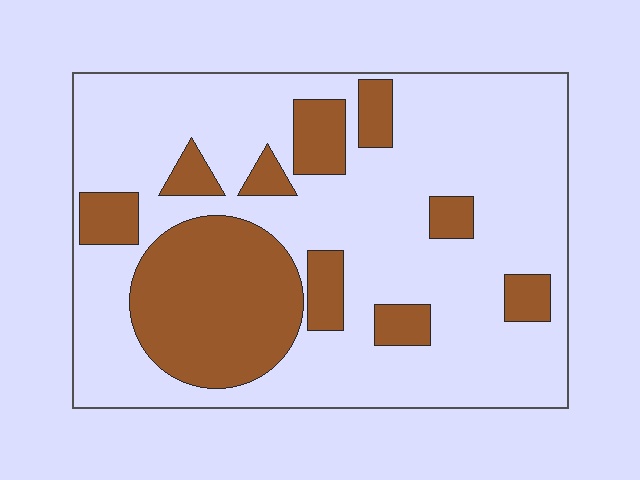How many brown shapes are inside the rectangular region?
10.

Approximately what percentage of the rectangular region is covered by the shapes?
Approximately 30%.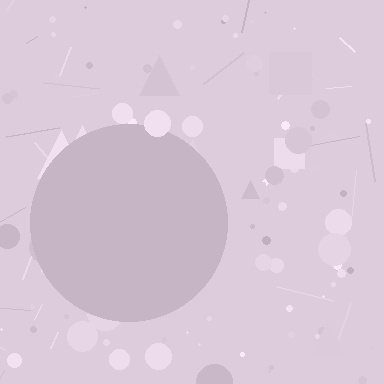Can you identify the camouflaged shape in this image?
The camouflaged shape is a circle.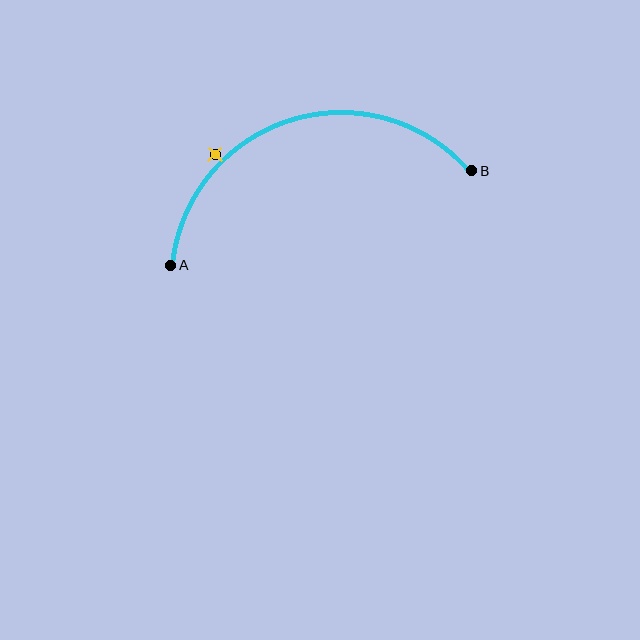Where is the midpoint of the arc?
The arc midpoint is the point on the curve farthest from the straight line joining A and B. It sits above that line.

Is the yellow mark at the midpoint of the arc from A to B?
No — the yellow mark does not lie on the arc at all. It sits slightly outside the curve.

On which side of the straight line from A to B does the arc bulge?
The arc bulges above the straight line connecting A and B.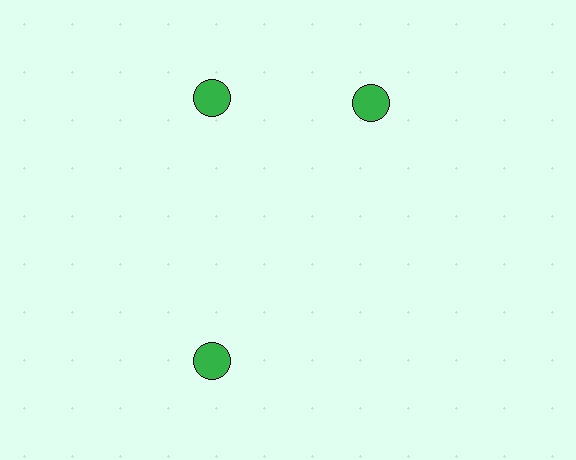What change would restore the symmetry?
The symmetry would be restored by rotating it back into even spacing with its neighbors so that all 3 circles sit at equal angles and equal distance from the center.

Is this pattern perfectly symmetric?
No. The 3 green circles are arranged in a ring, but one element near the 3 o'clock position is rotated out of alignment along the ring, breaking the 3-fold rotational symmetry.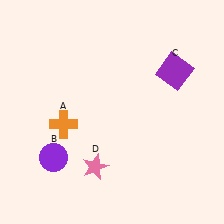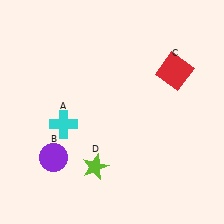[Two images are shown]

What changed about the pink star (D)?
In Image 1, D is pink. In Image 2, it changed to lime.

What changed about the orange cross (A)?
In Image 1, A is orange. In Image 2, it changed to cyan.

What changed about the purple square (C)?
In Image 1, C is purple. In Image 2, it changed to red.